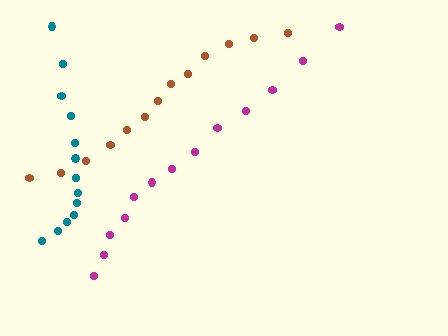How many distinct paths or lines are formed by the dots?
There are 3 distinct paths.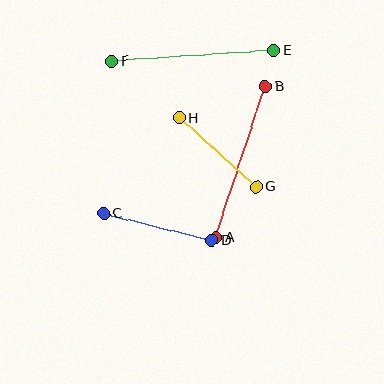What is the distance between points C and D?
The distance is approximately 112 pixels.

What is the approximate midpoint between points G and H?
The midpoint is at approximately (218, 152) pixels.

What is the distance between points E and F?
The distance is approximately 162 pixels.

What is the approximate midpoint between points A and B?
The midpoint is at approximately (241, 162) pixels.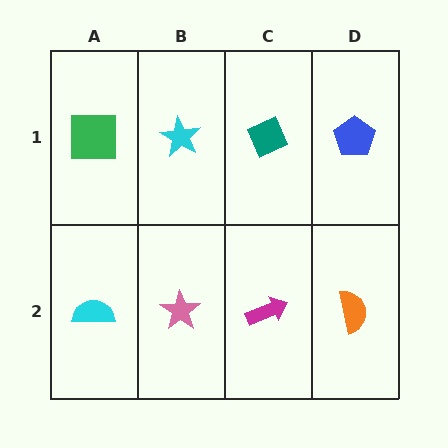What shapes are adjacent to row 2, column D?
A blue pentagon (row 1, column D), a magenta arrow (row 2, column C).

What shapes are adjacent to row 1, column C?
A magenta arrow (row 2, column C), a cyan star (row 1, column B), a blue pentagon (row 1, column D).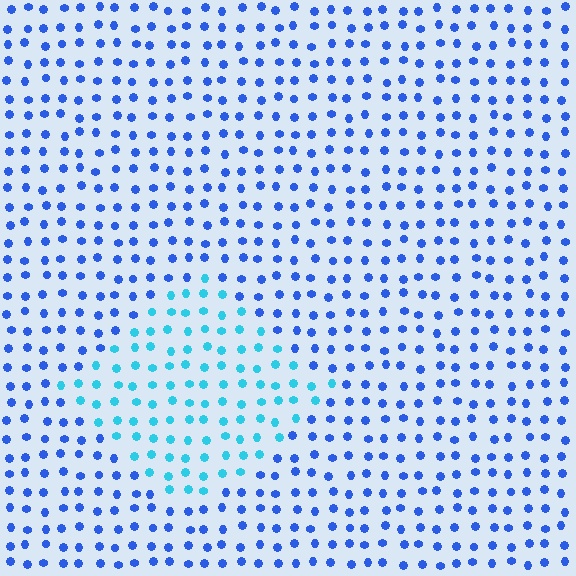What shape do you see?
I see a diamond.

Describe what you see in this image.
The image is filled with small blue elements in a uniform arrangement. A diamond-shaped region is visible where the elements are tinted to a slightly different hue, forming a subtle color boundary.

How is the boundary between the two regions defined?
The boundary is defined purely by a slight shift in hue (about 37 degrees). Spacing, size, and orientation are identical on both sides.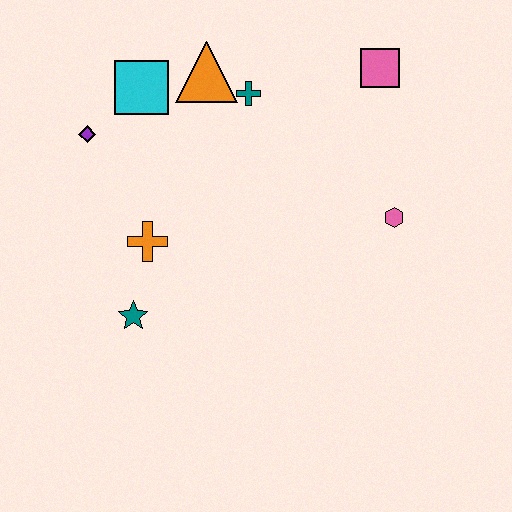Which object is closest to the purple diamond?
The cyan square is closest to the purple diamond.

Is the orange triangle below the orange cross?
No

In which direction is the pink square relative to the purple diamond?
The pink square is to the right of the purple diamond.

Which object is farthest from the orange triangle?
The teal star is farthest from the orange triangle.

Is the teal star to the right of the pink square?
No